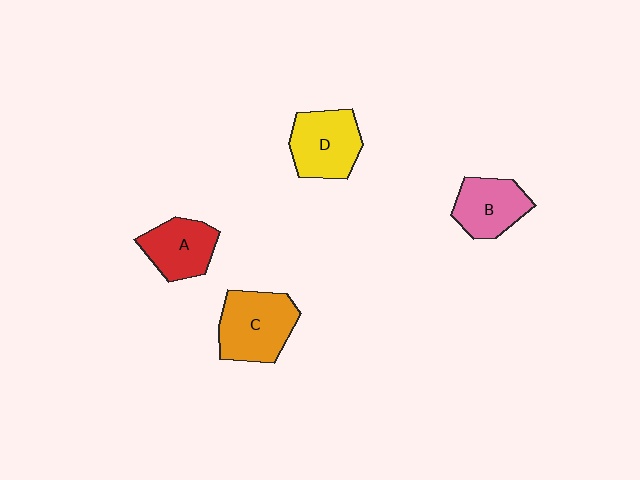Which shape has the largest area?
Shape C (orange).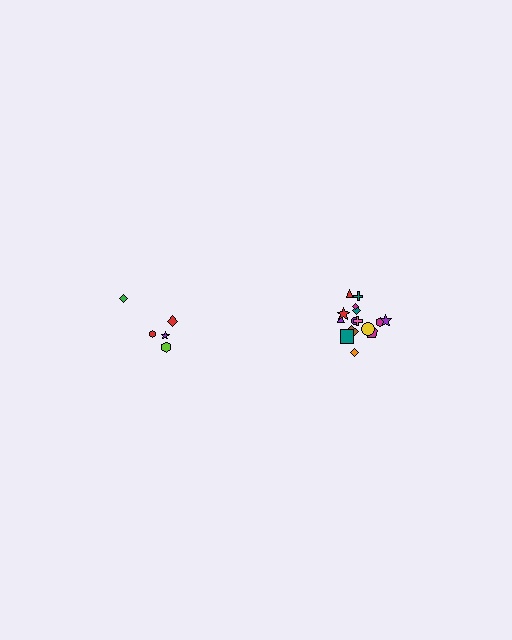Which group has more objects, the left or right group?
The right group.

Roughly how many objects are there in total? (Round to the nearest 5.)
Roughly 20 objects in total.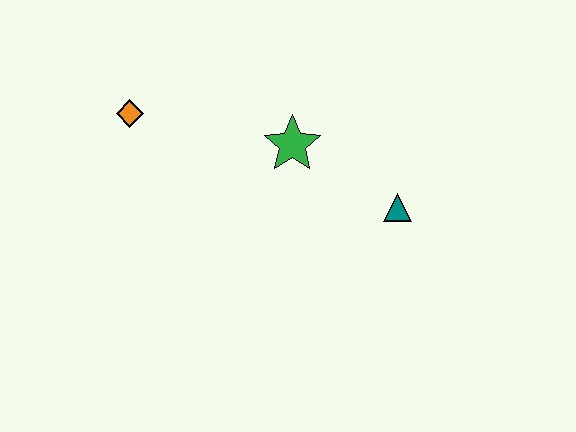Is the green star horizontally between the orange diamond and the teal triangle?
Yes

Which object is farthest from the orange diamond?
The teal triangle is farthest from the orange diamond.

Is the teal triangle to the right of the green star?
Yes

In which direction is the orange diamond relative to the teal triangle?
The orange diamond is to the left of the teal triangle.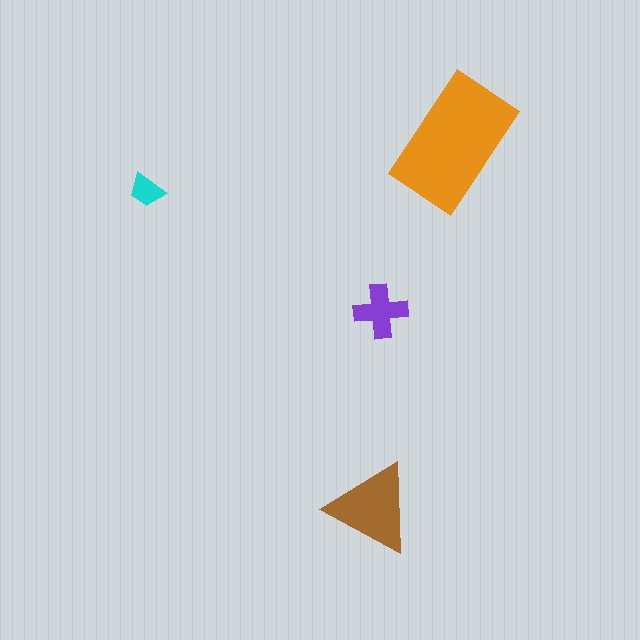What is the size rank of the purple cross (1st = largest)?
3rd.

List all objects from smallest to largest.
The cyan trapezoid, the purple cross, the brown triangle, the orange rectangle.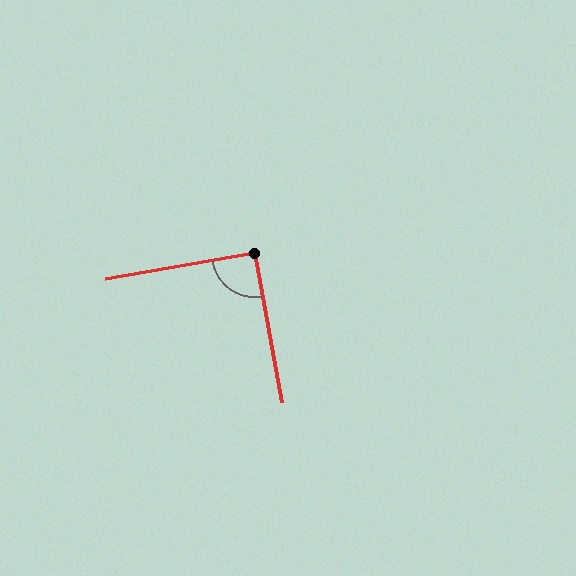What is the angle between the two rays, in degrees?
Approximately 91 degrees.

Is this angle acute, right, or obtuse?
It is approximately a right angle.